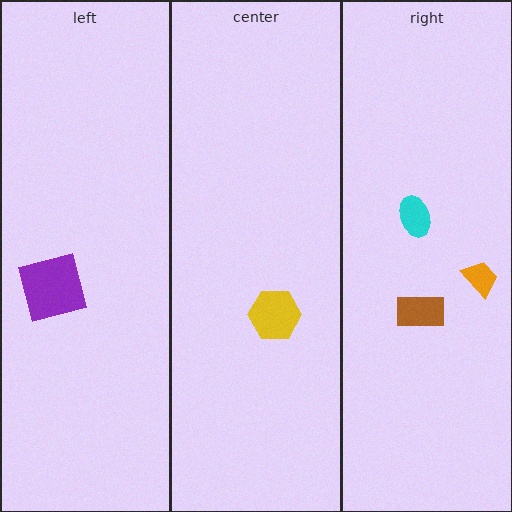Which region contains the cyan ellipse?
The right region.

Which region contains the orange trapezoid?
The right region.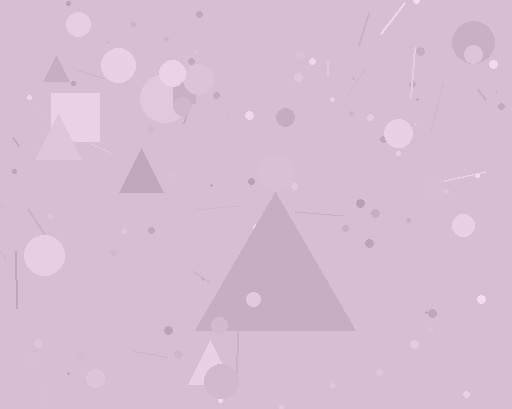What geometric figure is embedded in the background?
A triangle is embedded in the background.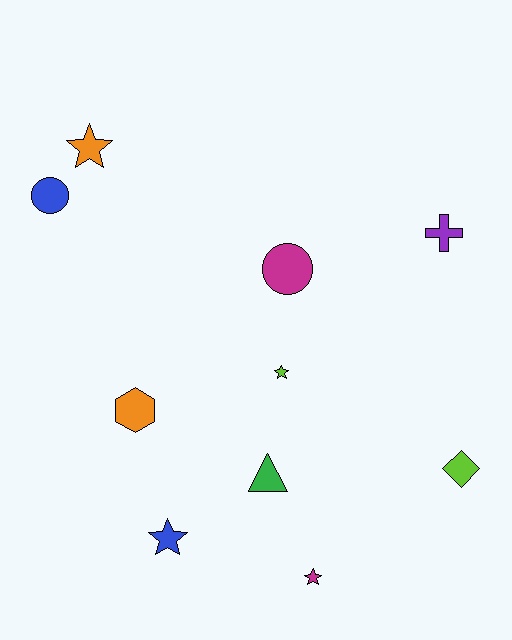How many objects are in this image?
There are 10 objects.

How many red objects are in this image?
There are no red objects.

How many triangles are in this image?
There is 1 triangle.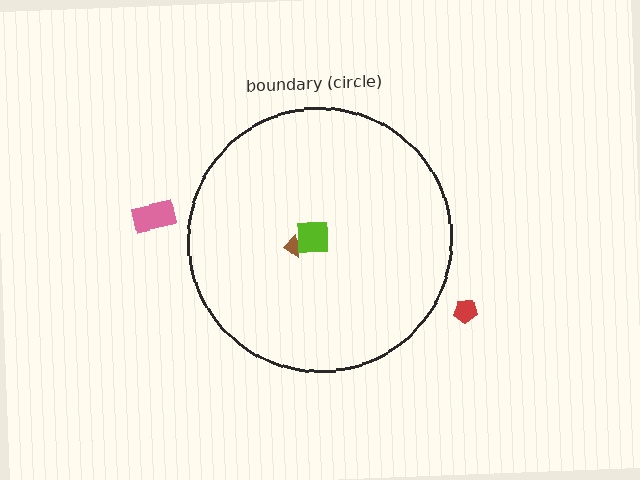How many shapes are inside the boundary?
2 inside, 2 outside.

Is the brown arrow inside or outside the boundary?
Inside.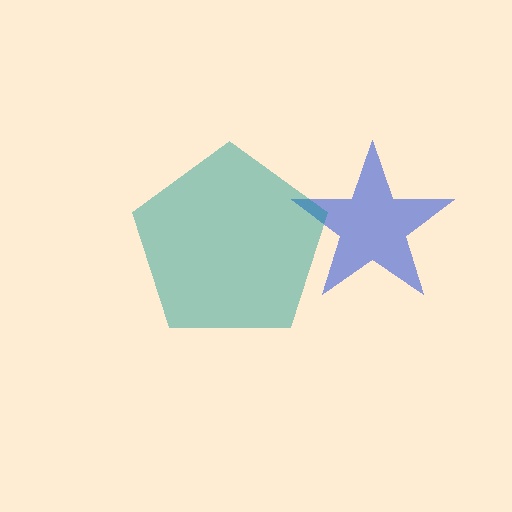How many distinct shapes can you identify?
There are 2 distinct shapes: a blue star, a teal pentagon.